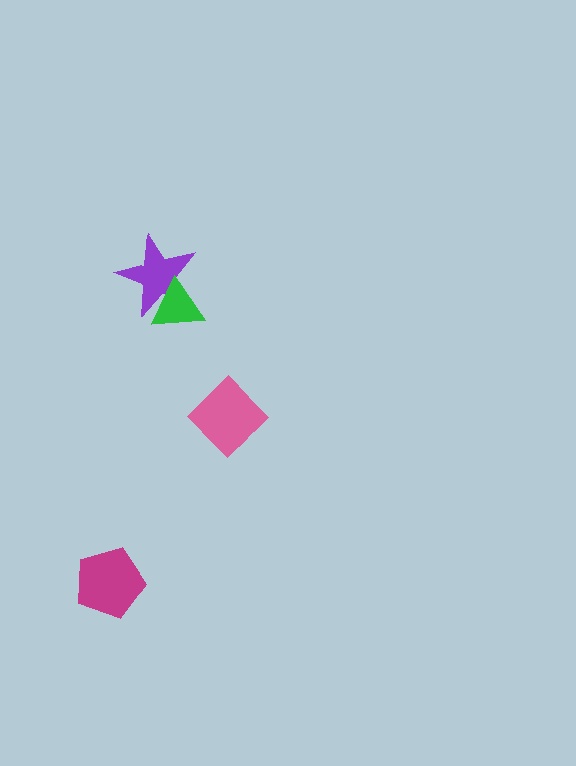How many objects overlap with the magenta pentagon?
0 objects overlap with the magenta pentagon.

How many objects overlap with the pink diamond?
0 objects overlap with the pink diamond.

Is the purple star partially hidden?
Yes, it is partially covered by another shape.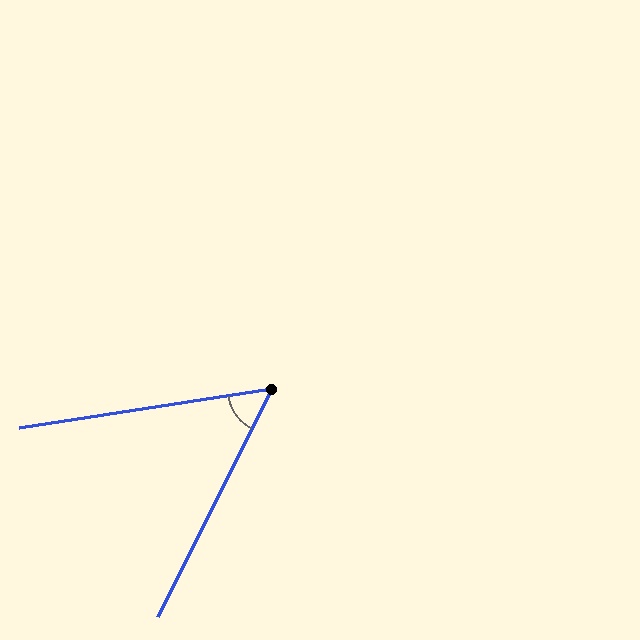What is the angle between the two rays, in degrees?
Approximately 55 degrees.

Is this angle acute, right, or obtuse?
It is acute.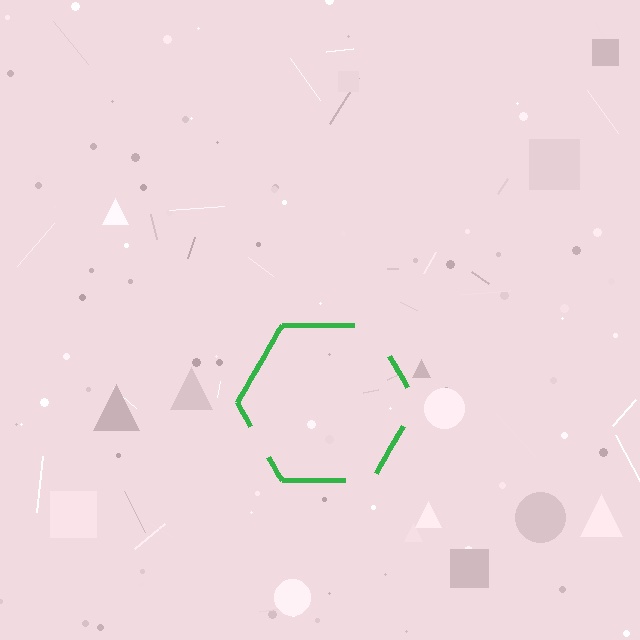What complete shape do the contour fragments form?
The contour fragments form a hexagon.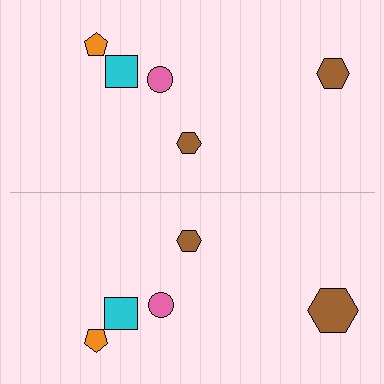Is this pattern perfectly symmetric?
No, the pattern is not perfectly symmetric. The brown hexagon on the bottom side has a different size than its mirror counterpart.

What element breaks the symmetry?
The brown hexagon on the bottom side has a different size than its mirror counterpart.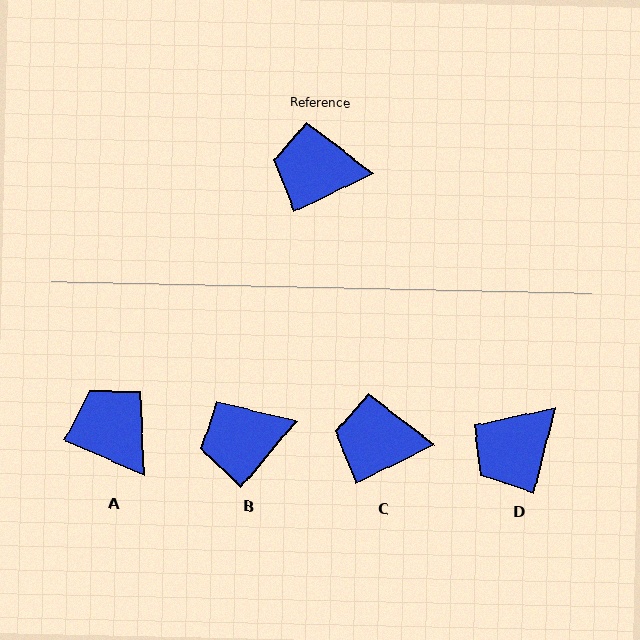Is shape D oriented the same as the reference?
No, it is off by about 49 degrees.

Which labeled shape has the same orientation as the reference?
C.